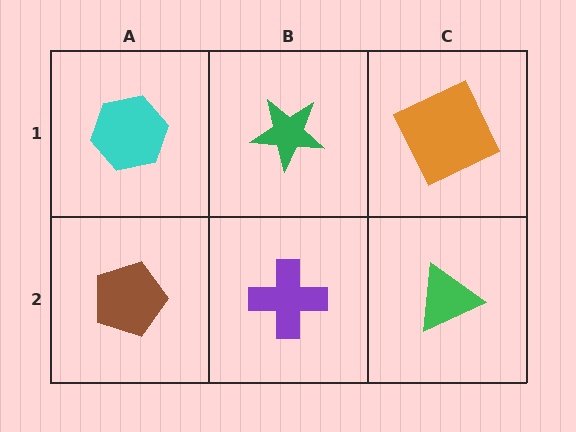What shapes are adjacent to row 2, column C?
An orange square (row 1, column C), a purple cross (row 2, column B).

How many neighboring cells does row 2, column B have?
3.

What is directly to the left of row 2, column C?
A purple cross.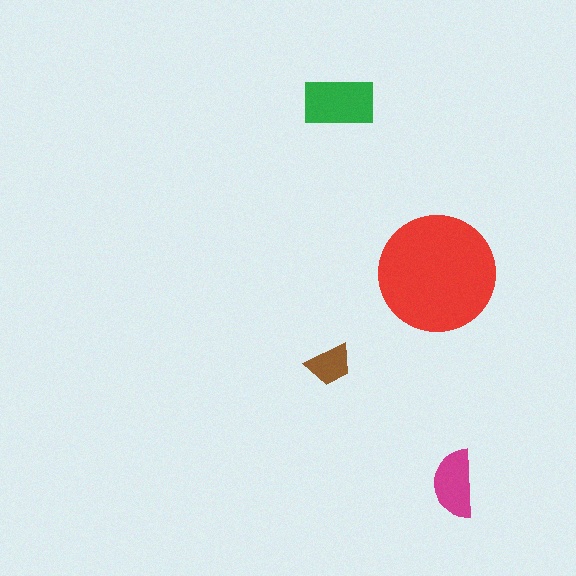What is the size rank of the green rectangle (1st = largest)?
2nd.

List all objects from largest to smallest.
The red circle, the green rectangle, the magenta semicircle, the brown trapezoid.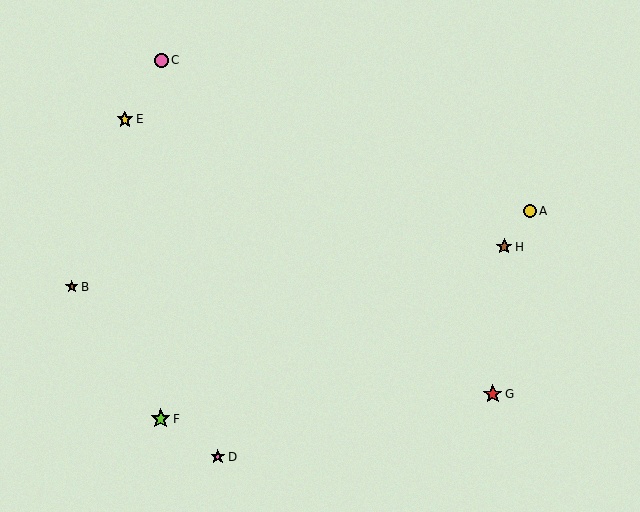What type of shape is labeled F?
Shape F is a lime star.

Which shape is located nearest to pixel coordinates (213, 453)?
The pink star (labeled D) at (218, 457) is nearest to that location.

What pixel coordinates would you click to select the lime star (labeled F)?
Click at (161, 419) to select the lime star F.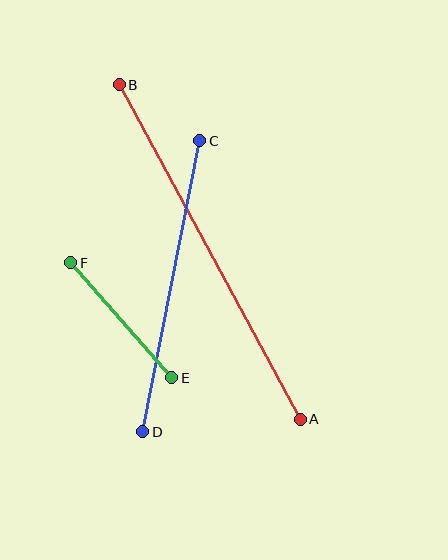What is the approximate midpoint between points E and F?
The midpoint is at approximately (121, 320) pixels.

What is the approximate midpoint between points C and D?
The midpoint is at approximately (171, 286) pixels.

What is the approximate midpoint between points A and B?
The midpoint is at approximately (210, 252) pixels.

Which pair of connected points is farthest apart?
Points A and B are farthest apart.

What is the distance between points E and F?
The distance is approximately 153 pixels.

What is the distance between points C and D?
The distance is approximately 297 pixels.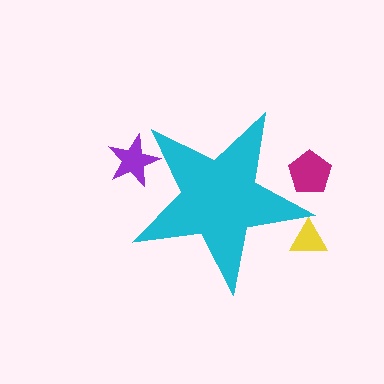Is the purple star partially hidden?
Yes, the purple star is partially hidden behind the cyan star.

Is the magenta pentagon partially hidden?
Yes, the magenta pentagon is partially hidden behind the cyan star.